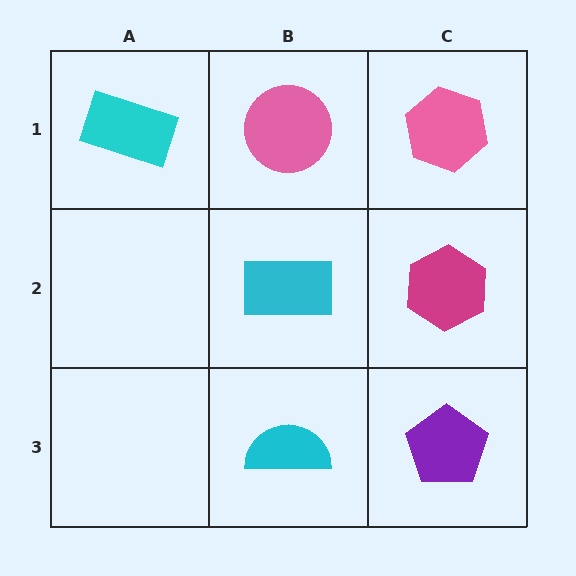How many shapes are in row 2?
2 shapes.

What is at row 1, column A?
A cyan rectangle.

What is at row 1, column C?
A pink hexagon.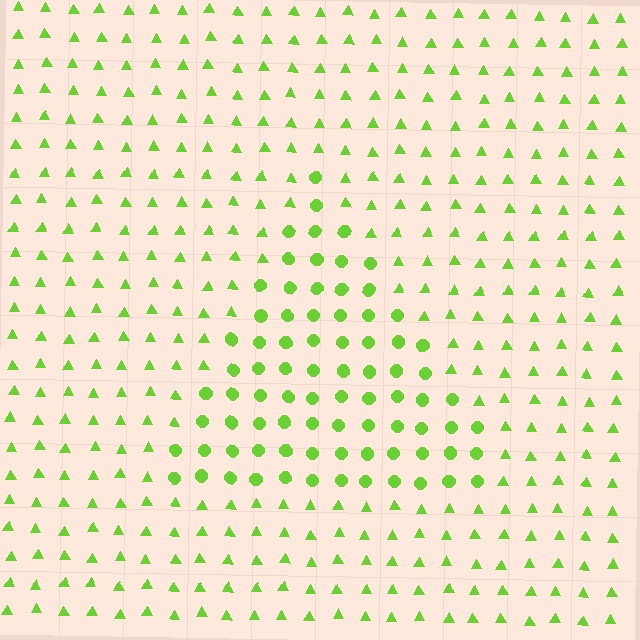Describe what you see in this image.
The image is filled with small lime elements arranged in a uniform grid. A triangle-shaped region contains circles, while the surrounding area contains triangles. The boundary is defined purely by the change in element shape.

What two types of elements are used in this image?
The image uses circles inside the triangle region and triangles outside it.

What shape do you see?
I see a triangle.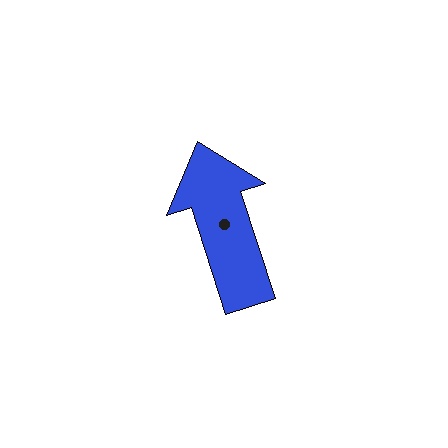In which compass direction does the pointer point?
North.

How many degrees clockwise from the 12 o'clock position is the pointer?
Approximately 342 degrees.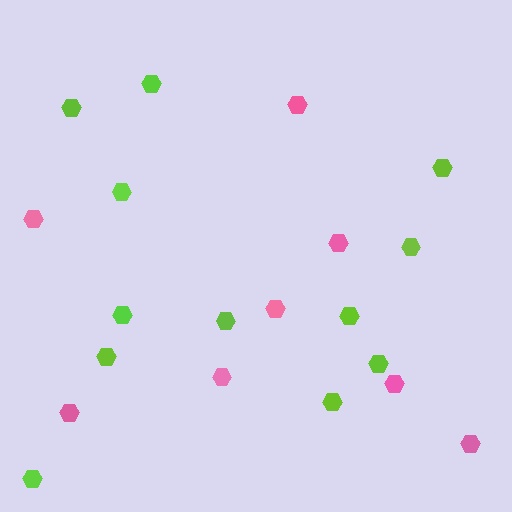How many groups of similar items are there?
There are 2 groups: one group of lime hexagons (12) and one group of pink hexagons (8).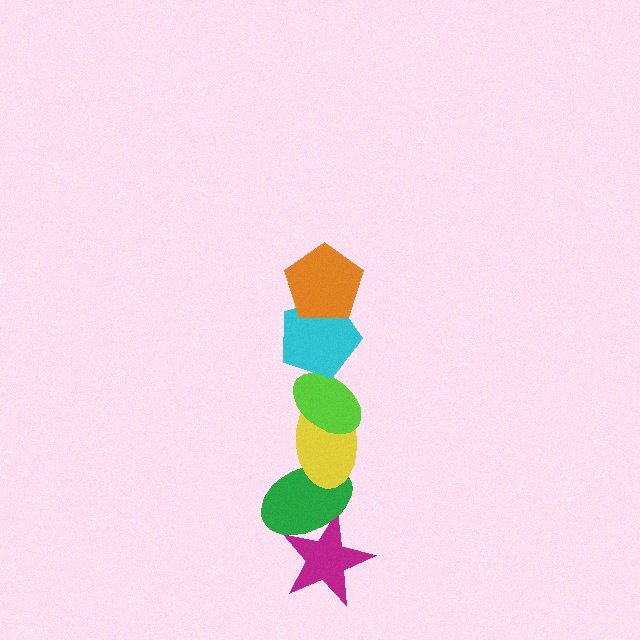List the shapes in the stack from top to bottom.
From top to bottom: the orange pentagon, the cyan pentagon, the lime ellipse, the yellow ellipse, the green ellipse, the magenta star.